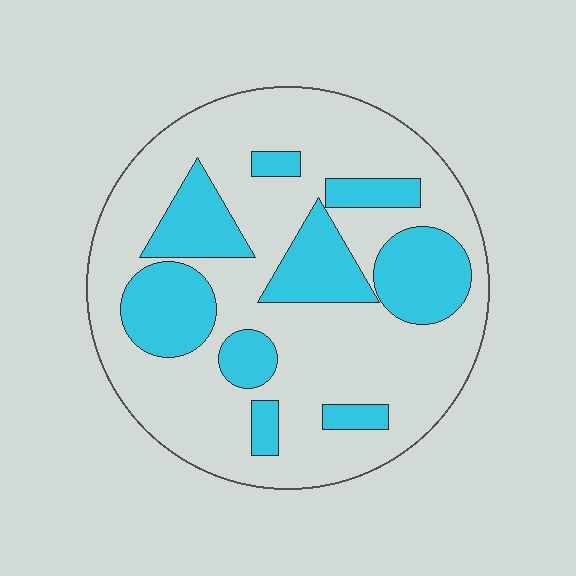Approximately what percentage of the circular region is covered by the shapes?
Approximately 30%.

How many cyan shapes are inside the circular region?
9.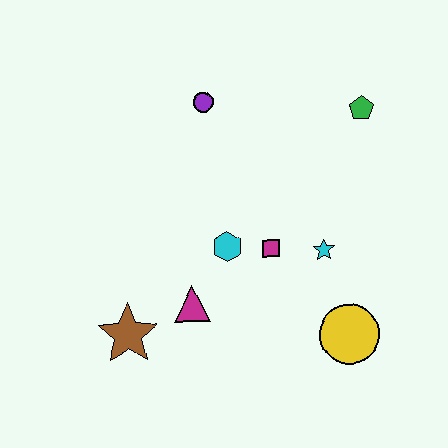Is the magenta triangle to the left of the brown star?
No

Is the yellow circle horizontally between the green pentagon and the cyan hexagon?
Yes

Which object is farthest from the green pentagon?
The brown star is farthest from the green pentagon.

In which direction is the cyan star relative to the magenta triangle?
The cyan star is to the right of the magenta triangle.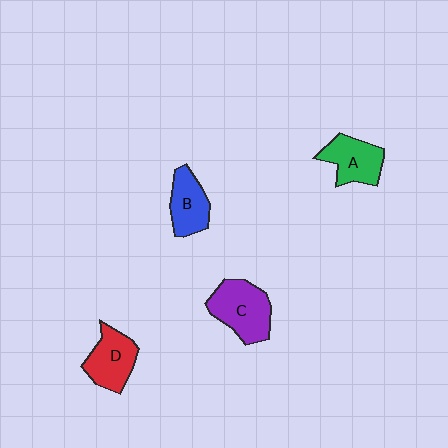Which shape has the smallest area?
Shape B (blue).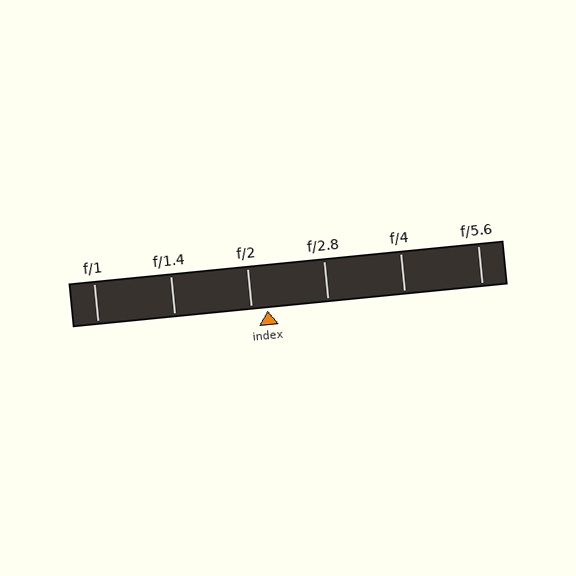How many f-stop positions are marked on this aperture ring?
There are 6 f-stop positions marked.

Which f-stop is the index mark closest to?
The index mark is closest to f/2.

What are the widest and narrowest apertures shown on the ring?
The widest aperture shown is f/1 and the narrowest is f/5.6.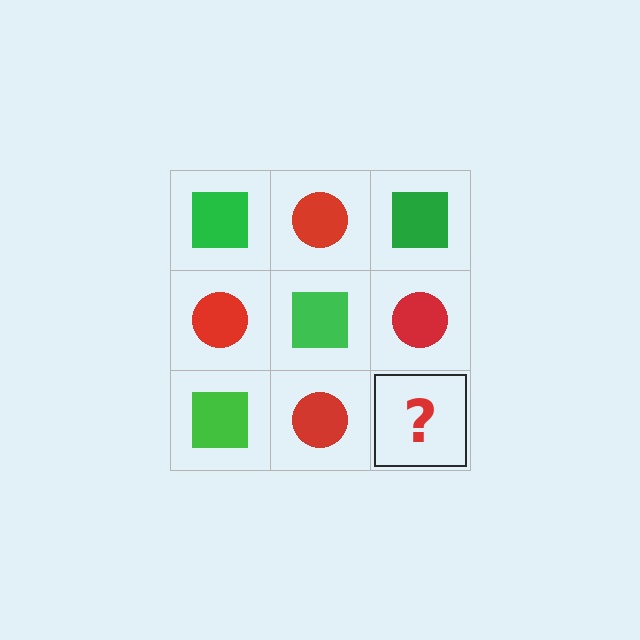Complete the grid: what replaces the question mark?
The question mark should be replaced with a green square.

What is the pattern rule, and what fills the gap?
The rule is that it alternates green square and red circle in a checkerboard pattern. The gap should be filled with a green square.